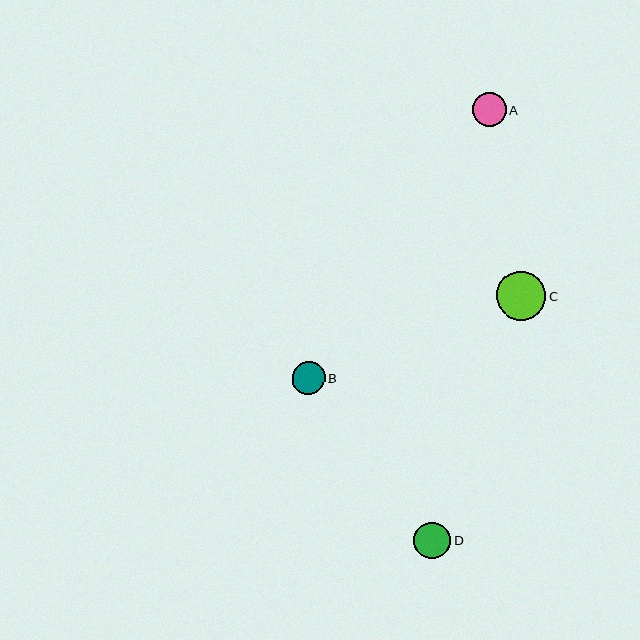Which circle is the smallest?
Circle B is the smallest with a size of approximately 33 pixels.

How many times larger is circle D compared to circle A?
Circle D is approximately 1.1 times the size of circle A.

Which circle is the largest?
Circle C is the largest with a size of approximately 49 pixels.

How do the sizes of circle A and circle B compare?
Circle A and circle B are approximately the same size.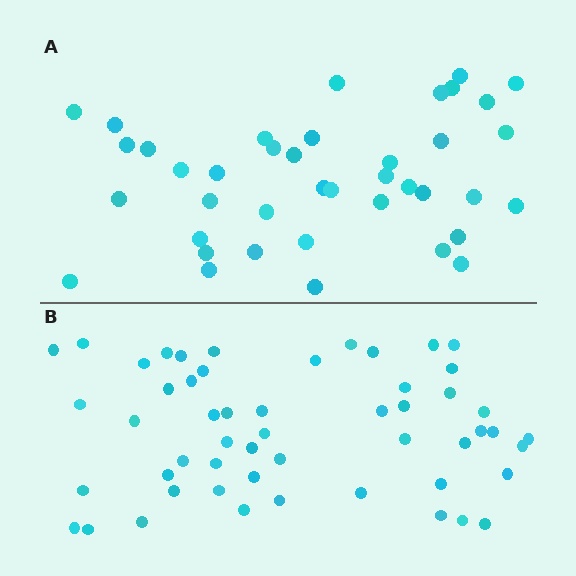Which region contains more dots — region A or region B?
Region B (the bottom region) has more dots.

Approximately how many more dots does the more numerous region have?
Region B has approximately 15 more dots than region A.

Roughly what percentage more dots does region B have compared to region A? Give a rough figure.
About 30% more.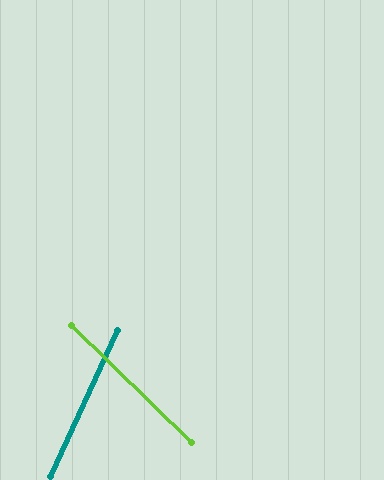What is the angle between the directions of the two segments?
Approximately 70 degrees.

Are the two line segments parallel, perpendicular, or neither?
Neither parallel nor perpendicular — they differ by about 70°.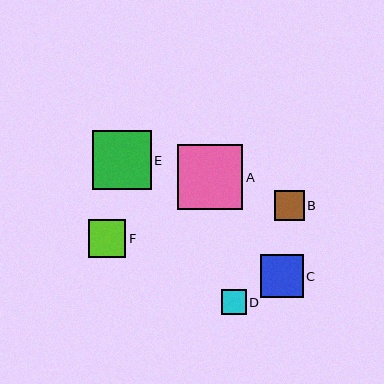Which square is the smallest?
Square D is the smallest with a size of approximately 25 pixels.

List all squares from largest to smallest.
From largest to smallest: A, E, C, F, B, D.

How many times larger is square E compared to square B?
Square E is approximately 2.0 times the size of square B.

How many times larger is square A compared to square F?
Square A is approximately 1.8 times the size of square F.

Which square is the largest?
Square A is the largest with a size of approximately 66 pixels.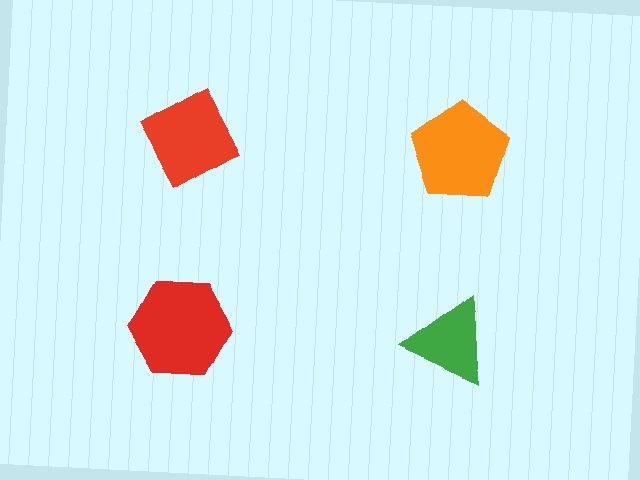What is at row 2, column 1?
A red hexagon.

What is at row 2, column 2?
A green triangle.